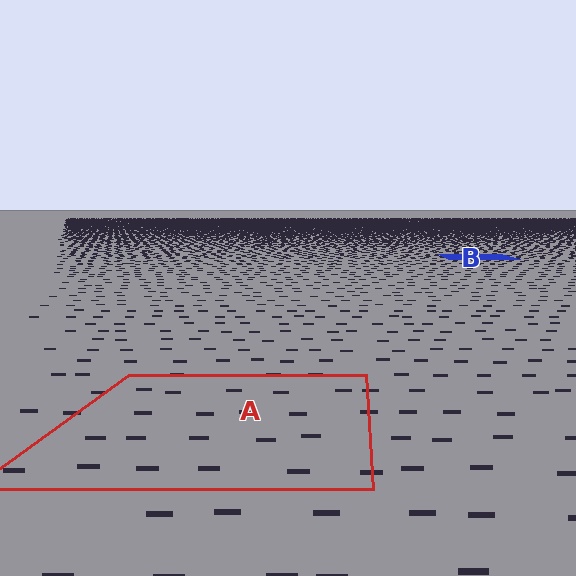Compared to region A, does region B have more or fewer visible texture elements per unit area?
Region B has more texture elements per unit area — they are packed more densely because it is farther away.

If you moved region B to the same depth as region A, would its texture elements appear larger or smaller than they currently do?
They would appear larger. At a closer depth, the same texture elements are projected at a bigger on-screen size.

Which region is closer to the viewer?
Region A is closer. The texture elements there are larger and more spread out.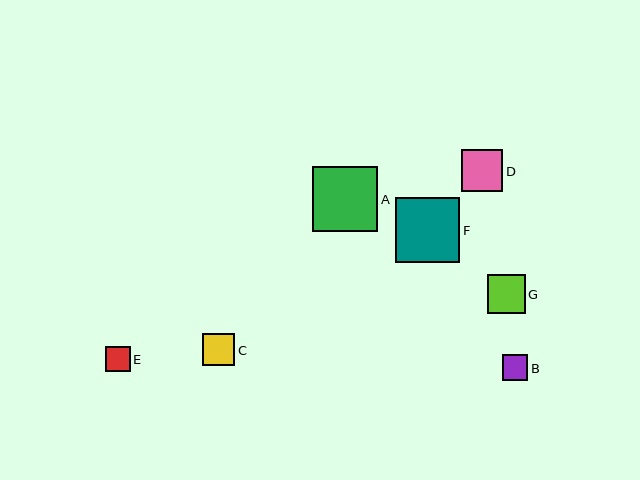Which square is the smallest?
Square E is the smallest with a size of approximately 25 pixels.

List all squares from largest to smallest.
From largest to smallest: A, F, D, G, C, B, E.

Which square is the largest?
Square A is the largest with a size of approximately 65 pixels.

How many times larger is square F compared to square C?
Square F is approximately 2.0 times the size of square C.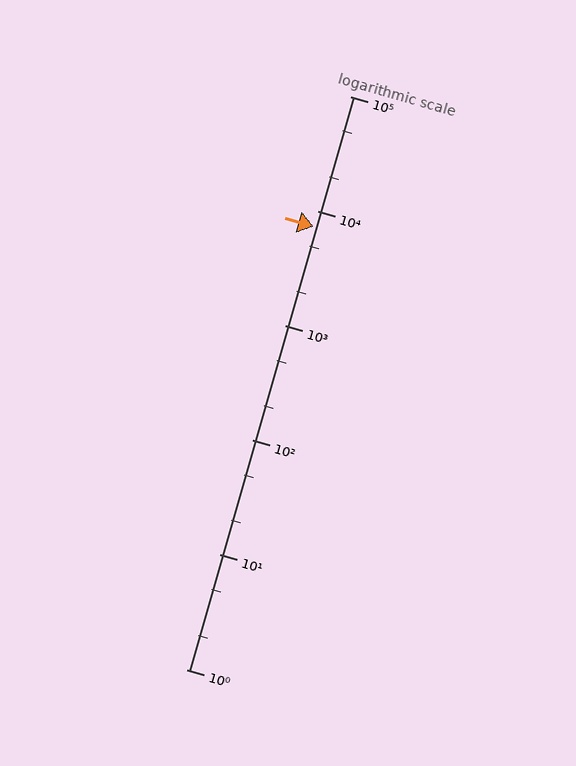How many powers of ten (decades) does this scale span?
The scale spans 5 decades, from 1 to 100000.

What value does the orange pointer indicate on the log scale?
The pointer indicates approximately 7300.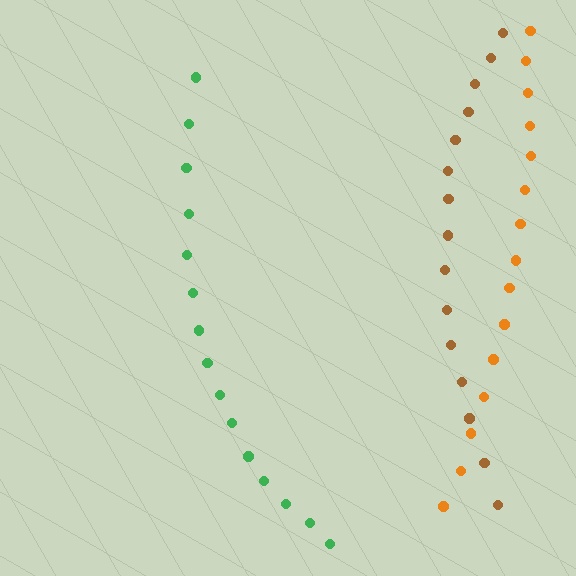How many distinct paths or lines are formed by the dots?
There are 3 distinct paths.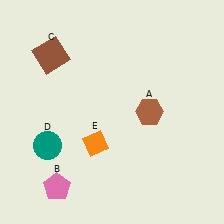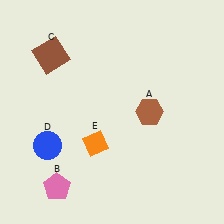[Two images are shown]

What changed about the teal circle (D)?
In Image 1, D is teal. In Image 2, it changed to blue.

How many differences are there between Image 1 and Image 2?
There is 1 difference between the two images.